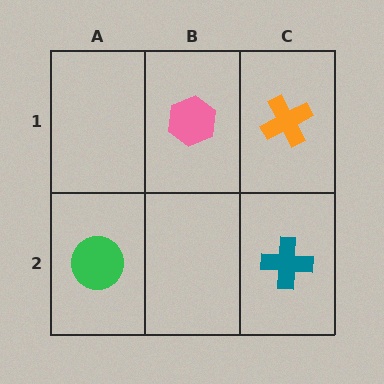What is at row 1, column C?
An orange cross.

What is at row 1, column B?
A pink hexagon.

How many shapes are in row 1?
2 shapes.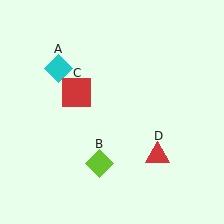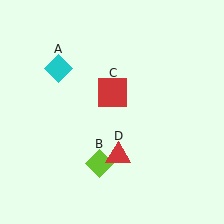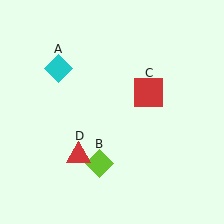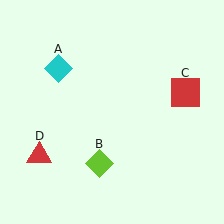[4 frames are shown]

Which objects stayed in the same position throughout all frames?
Cyan diamond (object A) and lime diamond (object B) remained stationary.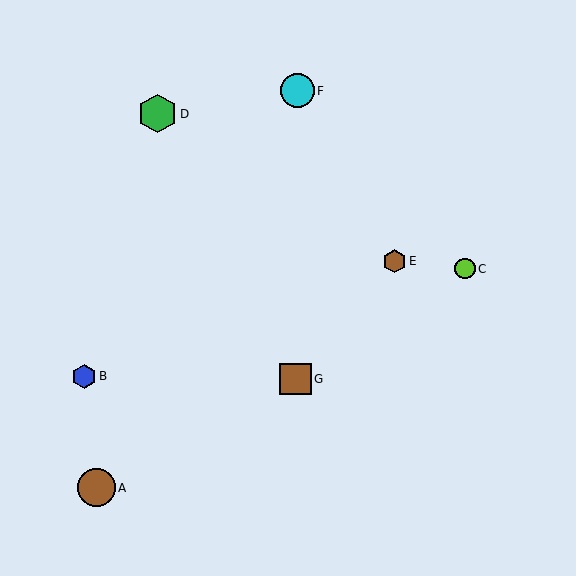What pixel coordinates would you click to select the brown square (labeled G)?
Click at (295, 379) to select the brown square G.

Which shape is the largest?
The green hexagon (labeled D) is the largest.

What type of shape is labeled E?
Shape E is a brown hexagon.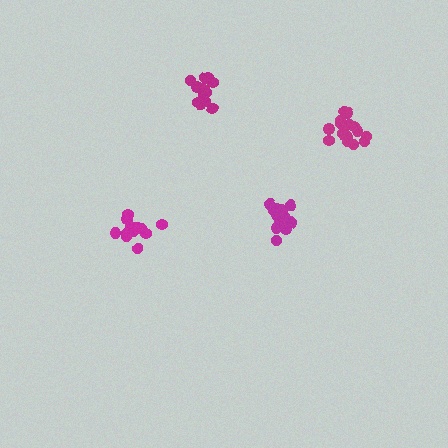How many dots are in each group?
Group 1: 12 dots, Group 2: 16 dots, Group 3: 16 dots, Group 4: 12 dots (56 total).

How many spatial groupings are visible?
There are 4 spatial groupings.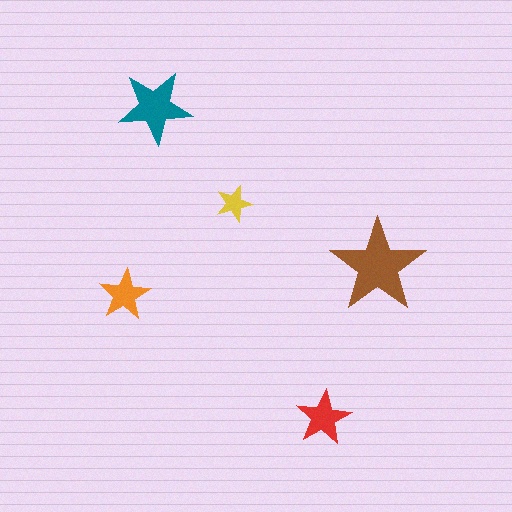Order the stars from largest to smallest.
the brown one, the teal one, the red one, the orange one, the yellow one.